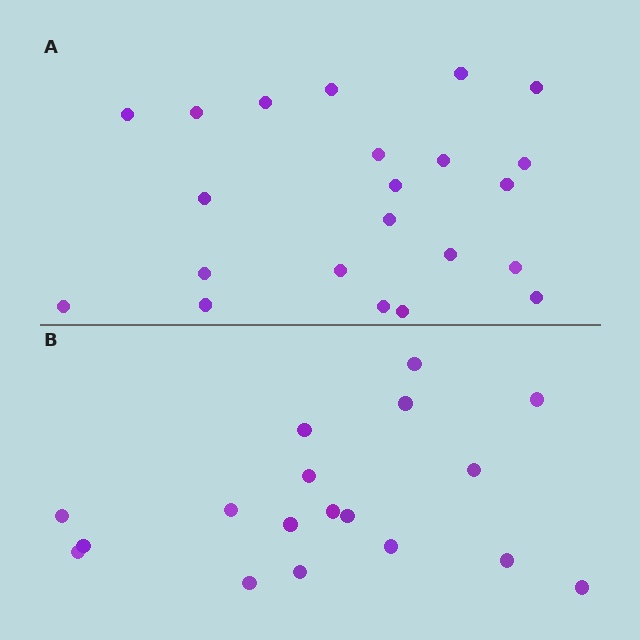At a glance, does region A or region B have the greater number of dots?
Region A (the top region) has more dots.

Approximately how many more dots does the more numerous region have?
Region A has about 4 more dots than region B.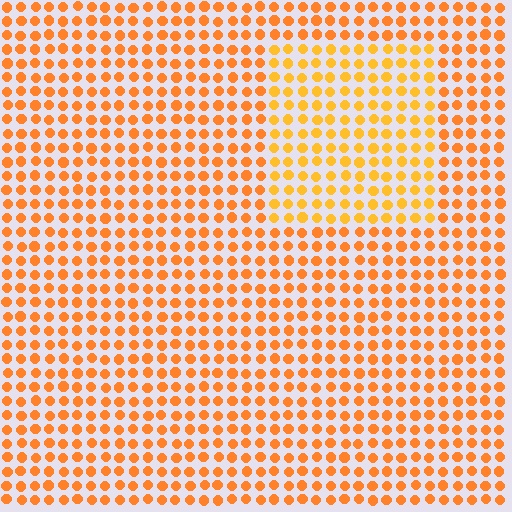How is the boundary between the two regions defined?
The boundary is defined purely by a slight shift in hue (about 17 degrees). Spacing, size, and orientation are identical on both sides.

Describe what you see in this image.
The image is filled with small orange elements in a uniform arrangement. A rectangle-shaped region is visible where the elements are tinted to a slightly different hue, forming a subtle color boundary.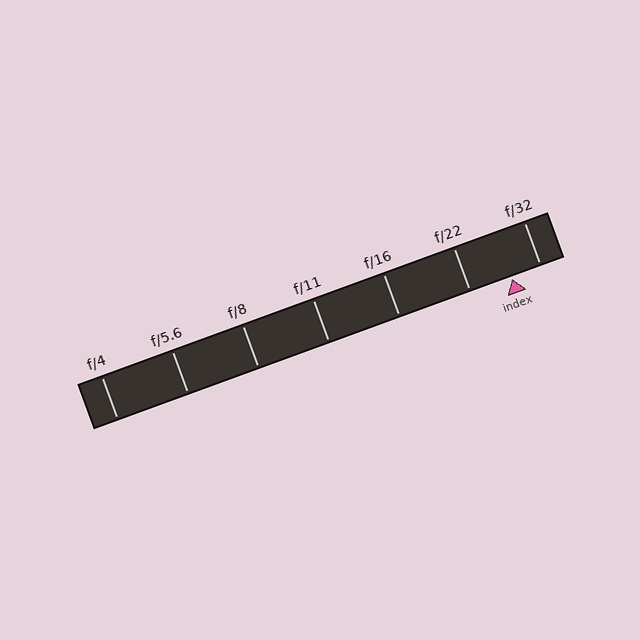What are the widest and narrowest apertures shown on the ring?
The widest aperture shown is f/4 and the narrowest is f/32.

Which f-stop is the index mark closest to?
The index mark is closest to f/32.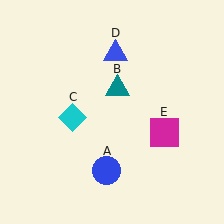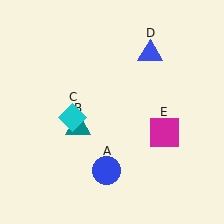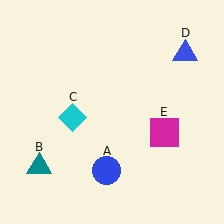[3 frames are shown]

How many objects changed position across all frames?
2 objects changed position: teal triangle (object B), blue triangle (object D).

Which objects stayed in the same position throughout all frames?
Blue circle (object A) and cyan diamond (object C) and magenta square (object E) remained stationary.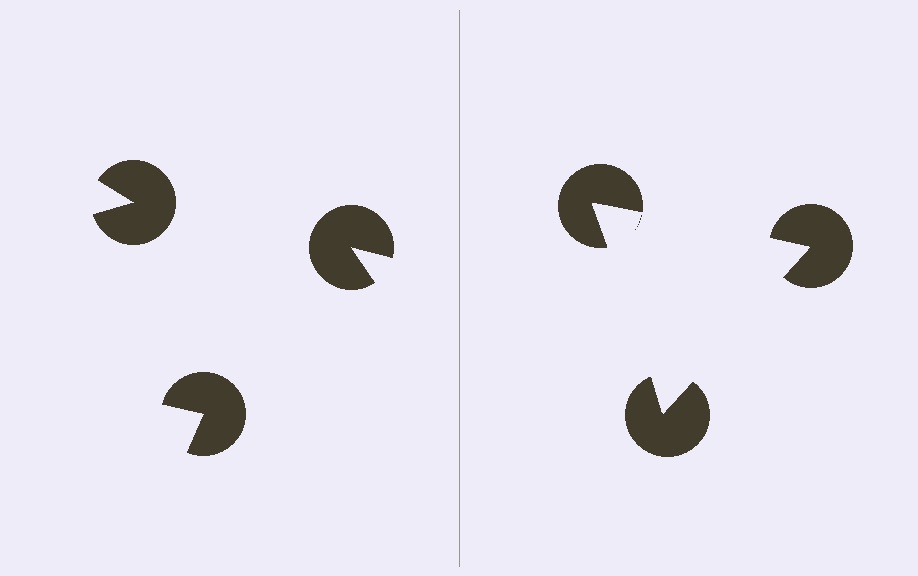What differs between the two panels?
The pac-man discs are positioned identically on both sides; only the wedge orientations differ. On the right they align to a triangle; on the left they are misaligned.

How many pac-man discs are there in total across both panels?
6 — 3 on each side.